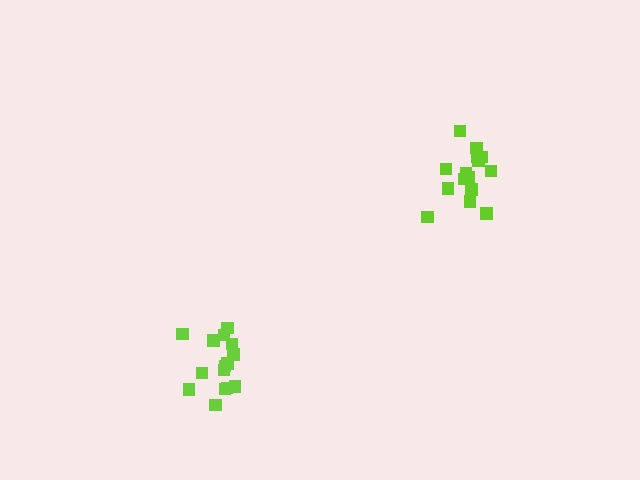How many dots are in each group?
Group 1: 15 dots, Group 2: 15 dots (30 total).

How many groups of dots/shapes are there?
There are 2 groups.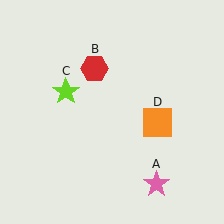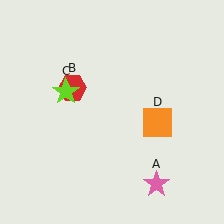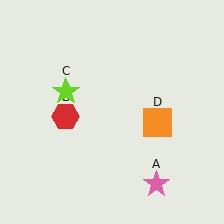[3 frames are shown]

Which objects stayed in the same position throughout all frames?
Pink star (object A) and lime star (object C) and orange square (object D) remained stationary.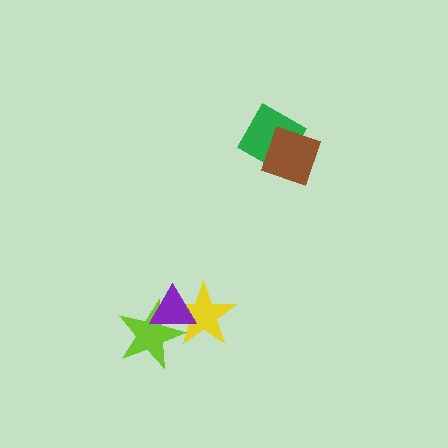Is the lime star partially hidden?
Yes, it is partially covered by another shape.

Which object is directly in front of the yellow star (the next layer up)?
The lime star is directly in front of the yellow star.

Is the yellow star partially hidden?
Yes, it is partially covered by another shape.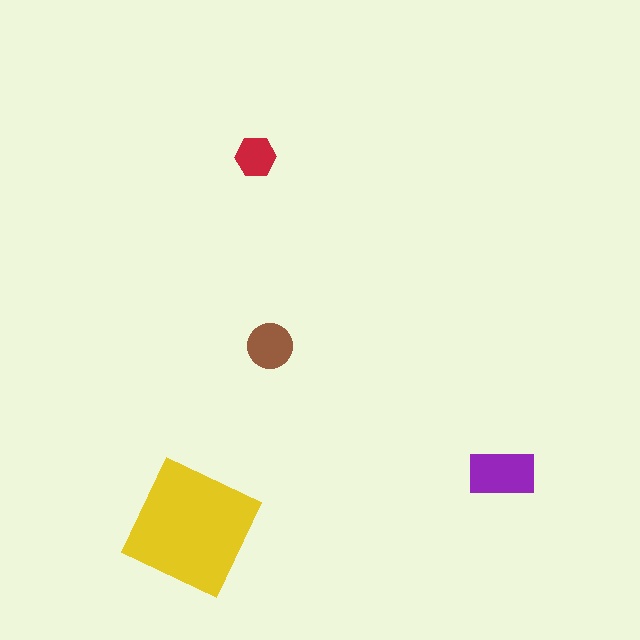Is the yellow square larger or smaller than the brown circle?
Larger.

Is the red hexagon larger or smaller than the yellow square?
Smaller.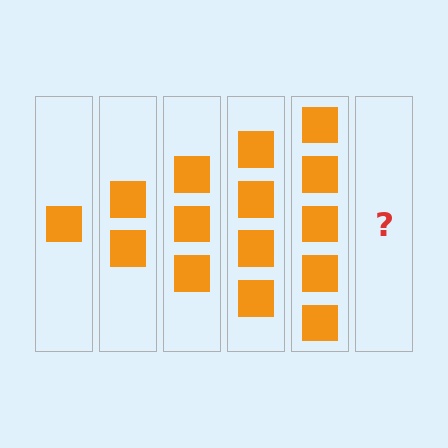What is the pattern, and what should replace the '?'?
The pattern is that each step adds one more square. The '?' should be 6 squares.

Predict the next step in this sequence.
The next step is 6 squares.